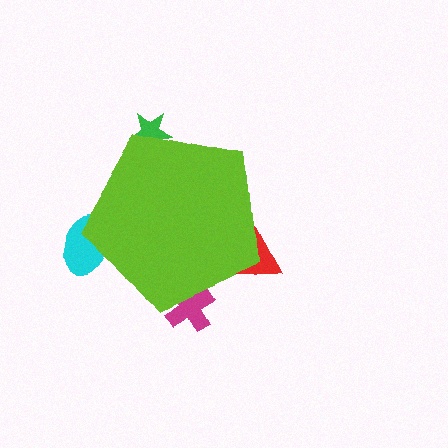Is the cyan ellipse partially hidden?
Yes, the cyan ellipse is partially hidden behind the lime pentagon.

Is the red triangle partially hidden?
Yes, the red triangle is partially hidden behind the lime pentagon.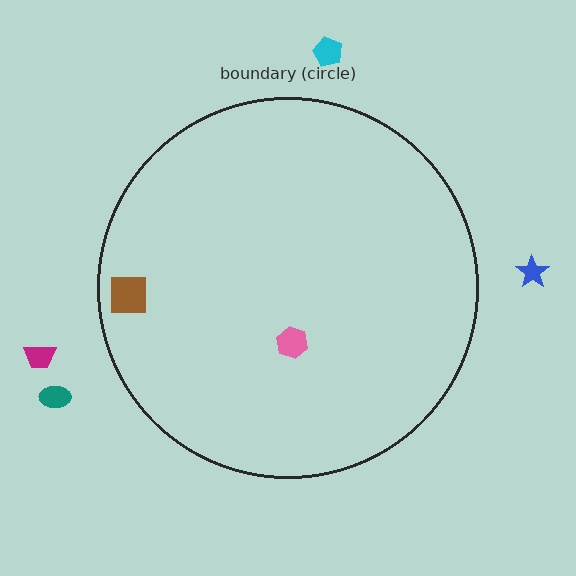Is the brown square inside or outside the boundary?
Inside.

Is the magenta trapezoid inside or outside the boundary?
Outside.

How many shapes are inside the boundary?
2 inside, 4 outside.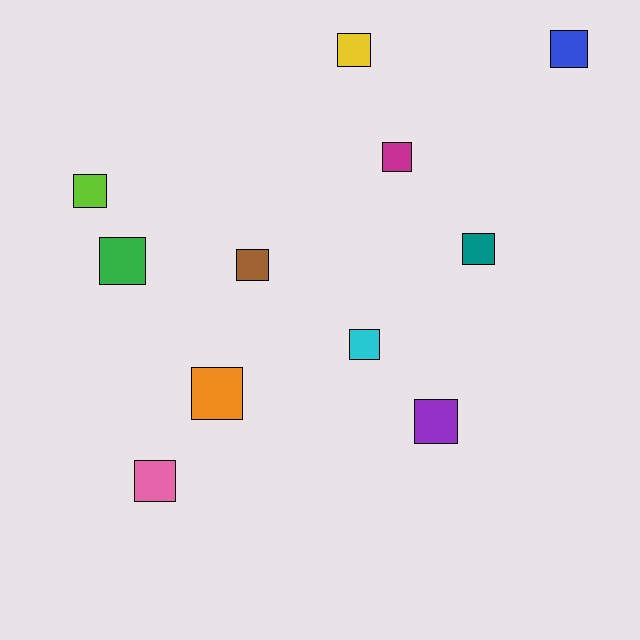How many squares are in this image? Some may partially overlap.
There are 11 squares.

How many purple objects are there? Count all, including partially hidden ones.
There is 1 purple object.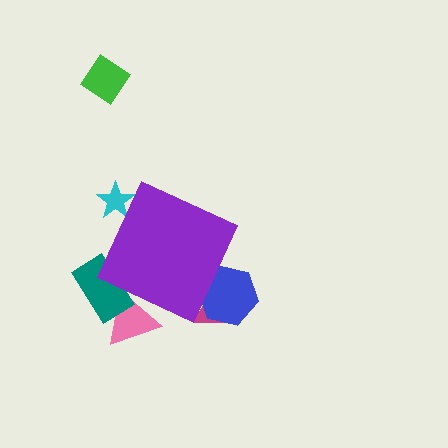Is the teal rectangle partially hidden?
Yes, the teal rectangle is partially hidden behind the purple diamond.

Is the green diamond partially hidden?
No, the green diamond is fully visible.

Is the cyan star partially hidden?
Yes, the cyan star is partially hidden behind the purple diamond.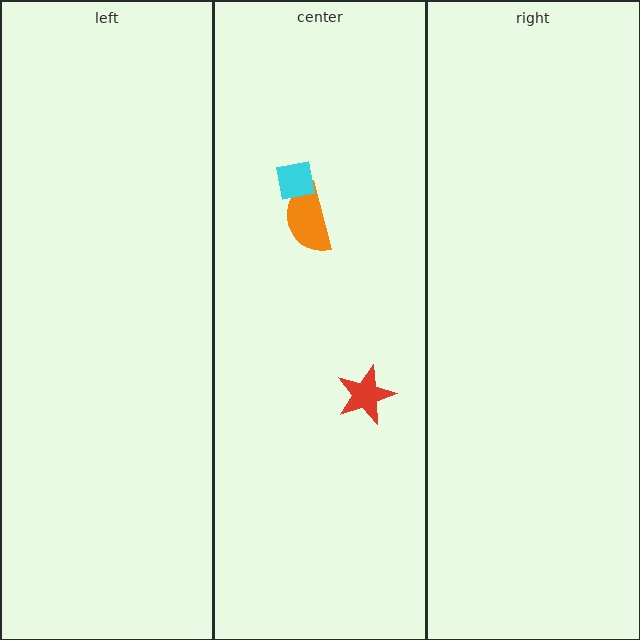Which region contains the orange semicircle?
The center region.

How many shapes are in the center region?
3.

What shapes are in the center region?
The orange semicircle, the red star, the cyan square.